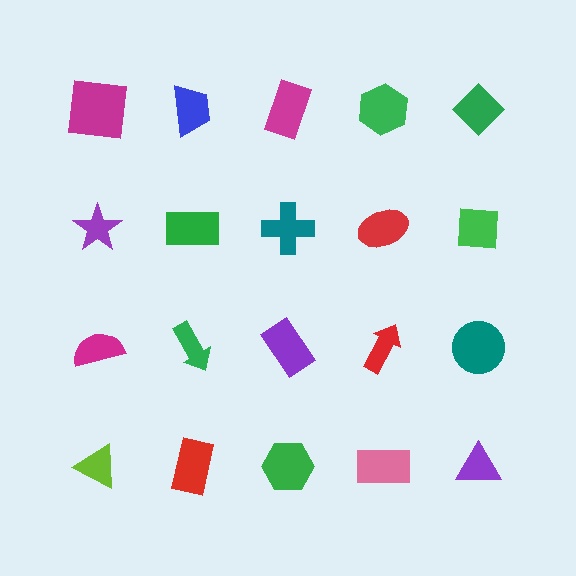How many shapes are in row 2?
5 shapes.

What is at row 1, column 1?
A magenta square.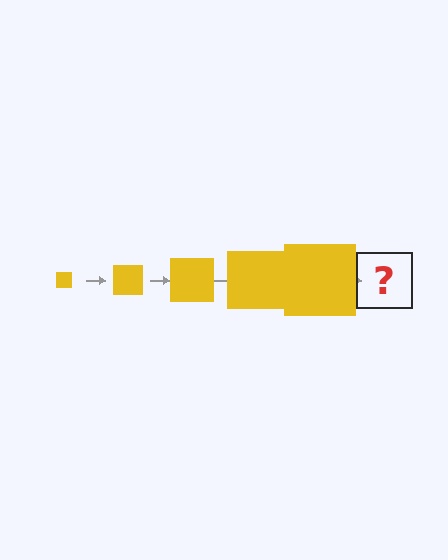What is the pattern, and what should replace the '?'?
The pattern is that the square gets progressively larger each step. The '?' should be a yellow square, larger than the previous one.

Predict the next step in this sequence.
The next step is a yellow square, larger than the previous one.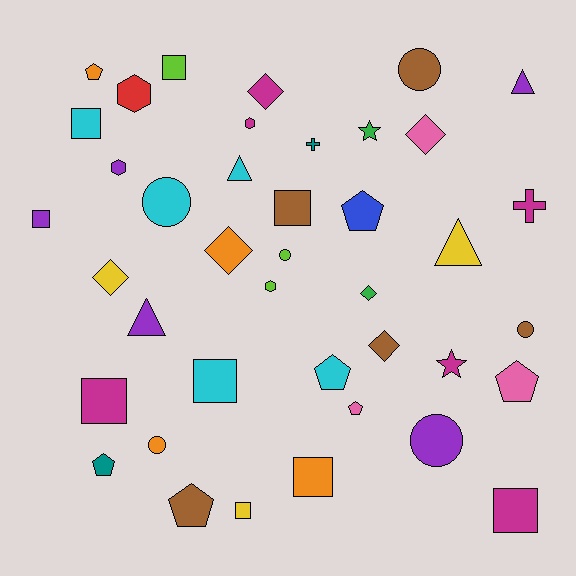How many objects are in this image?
There are 40 objects.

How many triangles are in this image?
There are 4 triangles.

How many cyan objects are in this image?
There are 5 cyan objects.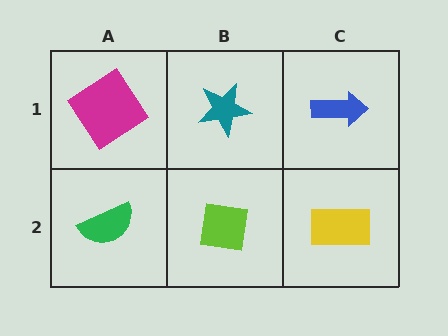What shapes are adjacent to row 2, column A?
A magenta diamond (row 1, column A), a lime square (row 2, column B).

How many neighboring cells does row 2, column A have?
2.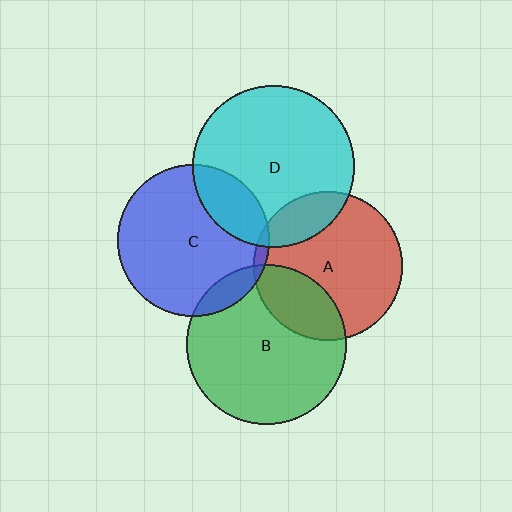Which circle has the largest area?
Circle D (cyan).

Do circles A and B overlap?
Yes.